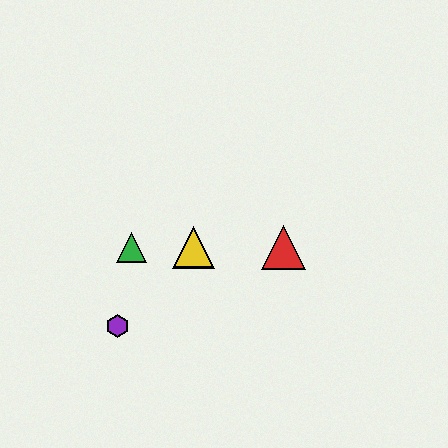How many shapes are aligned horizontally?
4 shapes (the red triangle, the blue triangle, the green triangle, the yellow triangle) are aligned horizontally.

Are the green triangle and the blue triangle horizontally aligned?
Yes, both are at y≈247.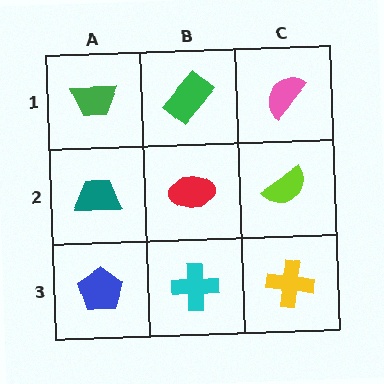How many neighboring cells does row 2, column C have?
3.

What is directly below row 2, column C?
A yellow cross.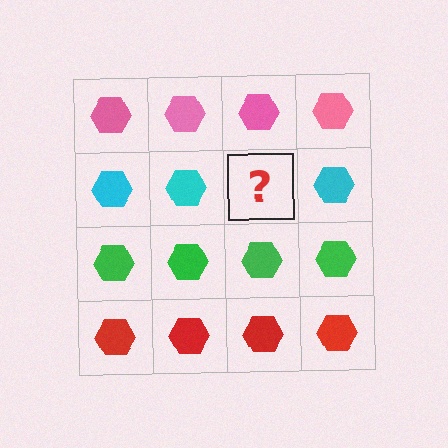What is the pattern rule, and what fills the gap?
The rule is that each row has a consistent color. The gap should be filled with a cyan hexagon.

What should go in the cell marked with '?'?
The missing cell should contain a cyan hexagon.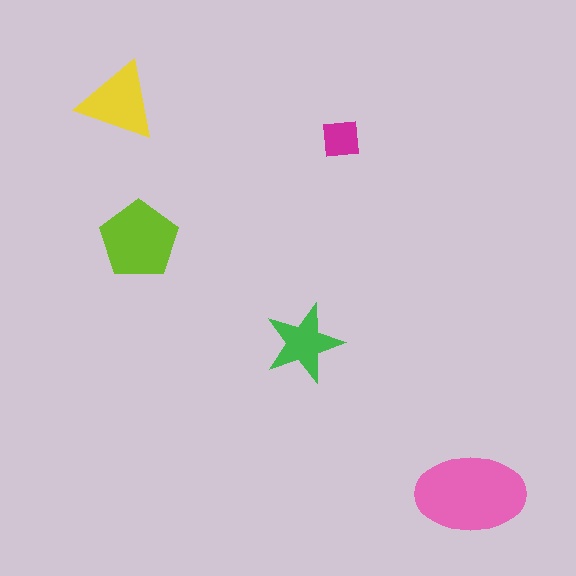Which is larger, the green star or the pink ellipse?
The pink ellipse.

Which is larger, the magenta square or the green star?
The green star.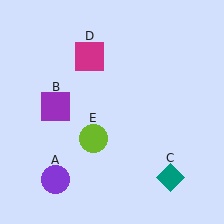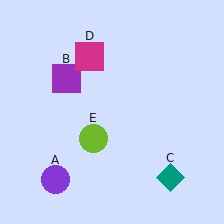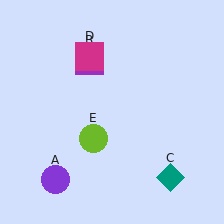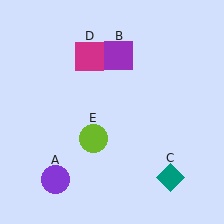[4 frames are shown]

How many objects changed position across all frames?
1 object changed position: purple square (object B).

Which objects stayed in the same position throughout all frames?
Purple circle (object A) and teal diamond (object C) and magenta square (object D) and lime circle (object E) remained stationary.